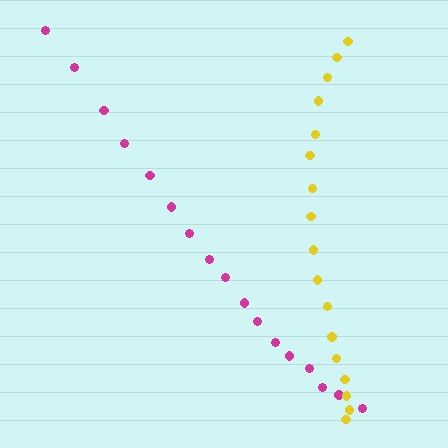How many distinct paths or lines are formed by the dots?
There are 2 distinct paths.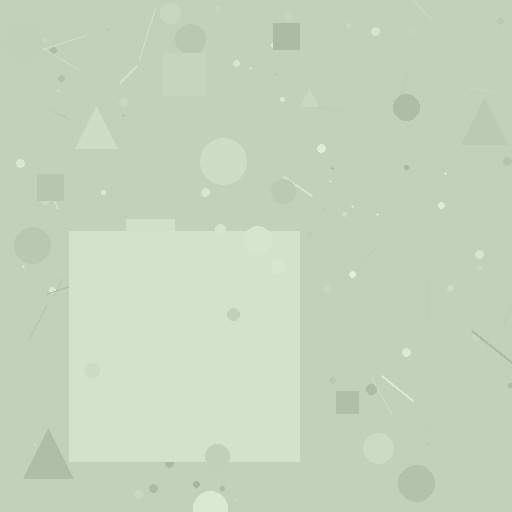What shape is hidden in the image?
A square is hidden in the image.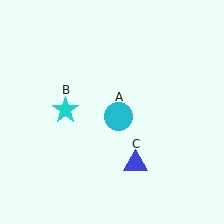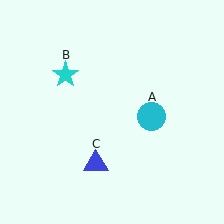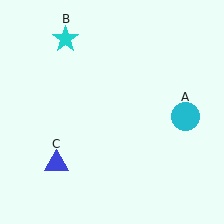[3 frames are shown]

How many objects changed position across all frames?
3 objects changed position: cyan circle (object A), cyan star (object B), blue triangle (object C).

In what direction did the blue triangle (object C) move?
The blue triangle (object C) moved left.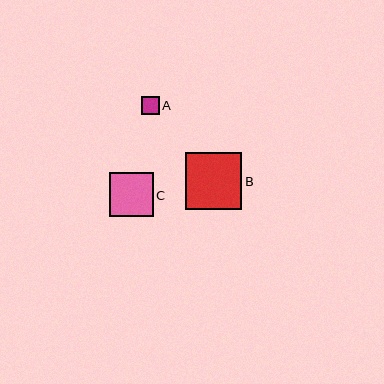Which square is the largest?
Square B is the largest with a size of approximately 57 pixels.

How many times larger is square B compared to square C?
Square B is approximately 1.3 times the size of square C.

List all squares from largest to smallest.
From largest to smallest: B, C, A.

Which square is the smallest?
Square A is the smallest with a size of approximately 18 pixels.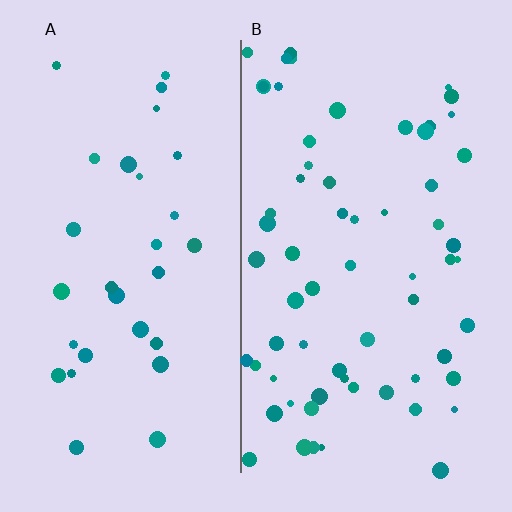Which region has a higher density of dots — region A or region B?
B (the right).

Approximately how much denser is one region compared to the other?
Approximately 2.1× — region B over region A.